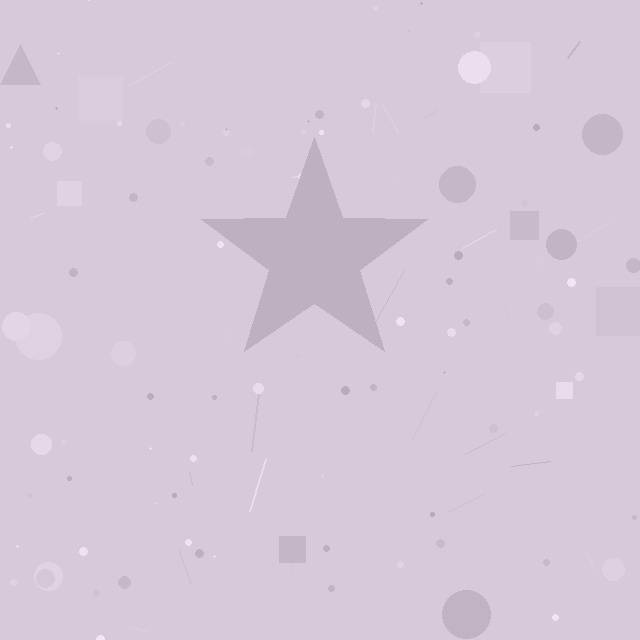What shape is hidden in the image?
A star is hidden in the image.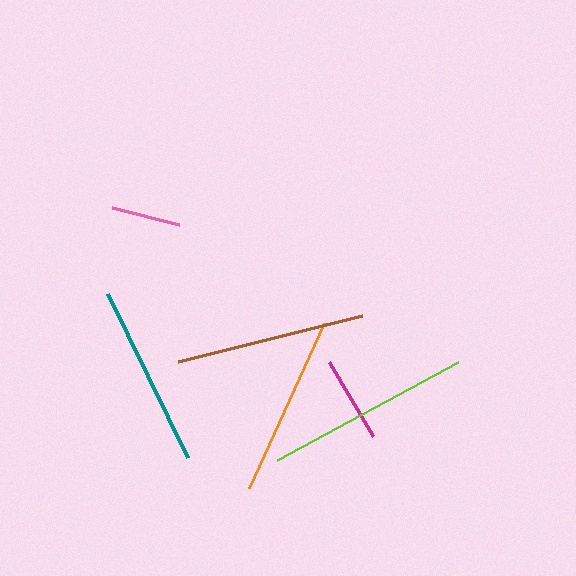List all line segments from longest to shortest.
From longest to shortest: lime, brown, teal, orange, magenta, pink.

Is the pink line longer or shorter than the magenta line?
The magenta line is longer than the pink line.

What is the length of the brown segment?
The brown segment is approximately 189 pixels long.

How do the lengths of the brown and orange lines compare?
The brown and orange lines are approximately the same length.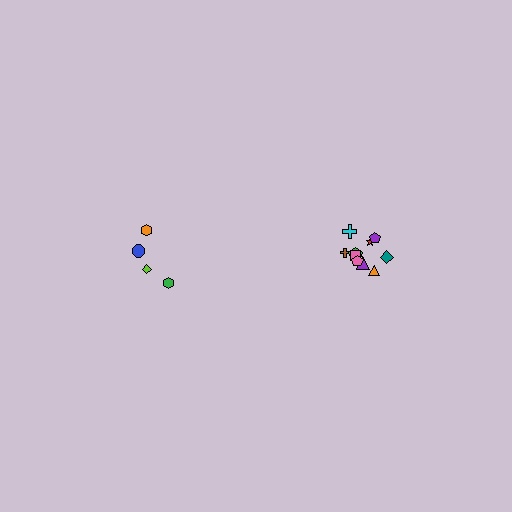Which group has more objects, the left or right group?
The right group.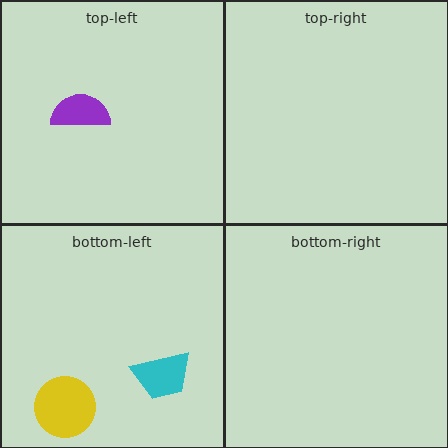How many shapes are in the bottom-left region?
2.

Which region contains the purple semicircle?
The top-left region.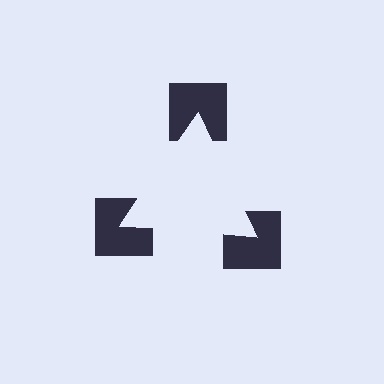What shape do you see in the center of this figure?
An illusory triangle — its edges are inferred from the aligned wedge cuts in the notched squares, not physically drawn.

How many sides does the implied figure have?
3 sides.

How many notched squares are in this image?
There are 3 — one at each vertex of the illusory triangle.